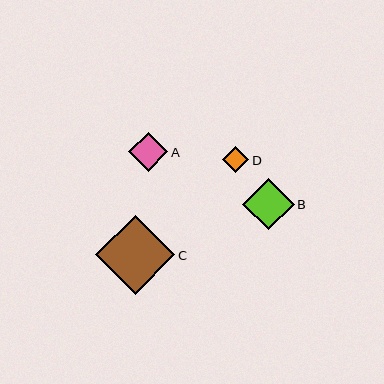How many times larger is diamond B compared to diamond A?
Diamond B is approximately 1.3 times the size of diamond A.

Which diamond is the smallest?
Diamond D is the smallest with a size of approximately 26 pixels.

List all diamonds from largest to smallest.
From largest to smallest: C, B, A, D.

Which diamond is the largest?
Diamond C is the largest with a size of approximately 79 pixels.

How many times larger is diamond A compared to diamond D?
Diamond A is approximately 1.5 times the size of diamond D.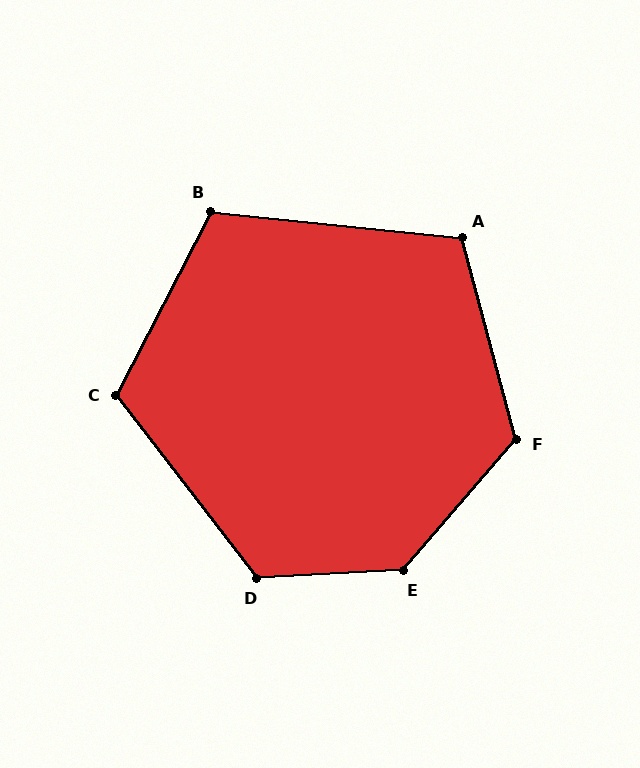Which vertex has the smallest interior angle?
A, at approximately 111 degrees.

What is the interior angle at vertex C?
Approximately 115 degrees (obtuse).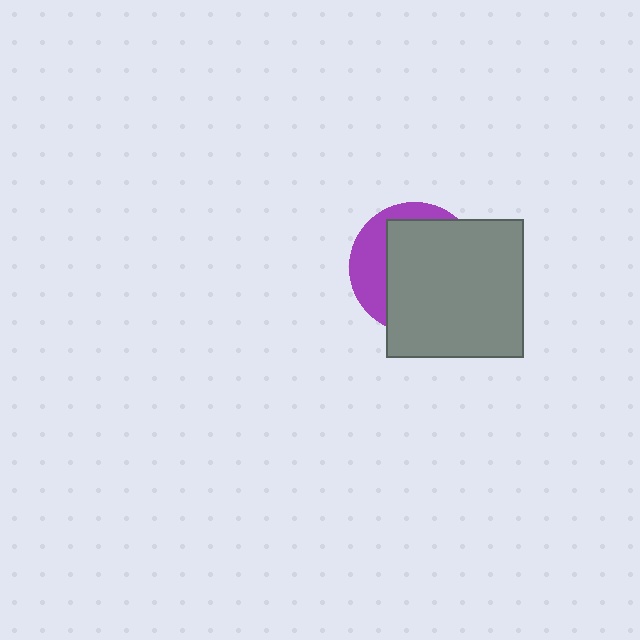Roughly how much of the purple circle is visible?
A small part of it is visible (roughly 30%).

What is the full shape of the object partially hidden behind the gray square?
The partially hidden object is a purple circle.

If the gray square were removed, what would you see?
You would see the complete purple circle.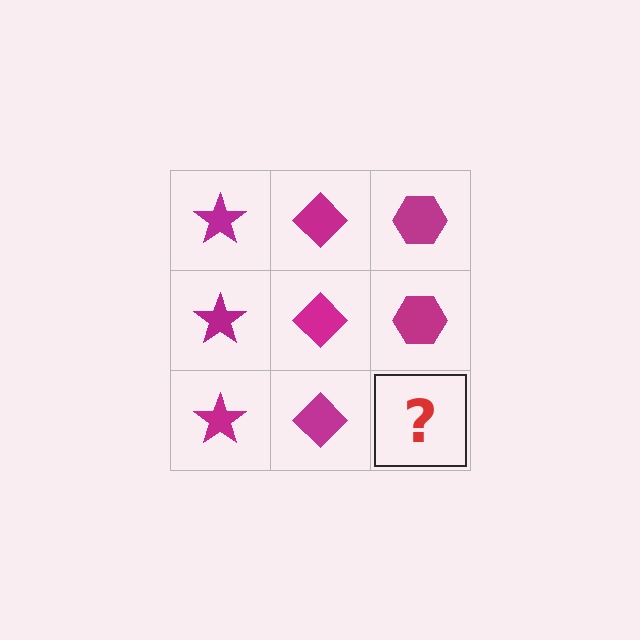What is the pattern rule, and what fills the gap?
The rule is that each column has a consistent shape. The gap should be filled with a magenta hexagon.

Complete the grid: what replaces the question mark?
The question mark should be replaced with a magenta hexagon.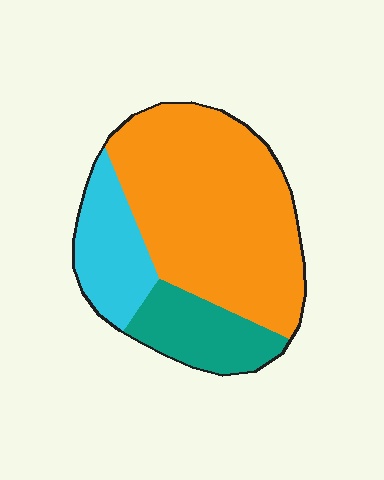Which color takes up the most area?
Orange, at roughly 65%.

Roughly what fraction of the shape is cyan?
Cyan takes up about one fifth (1/5) of the shape.